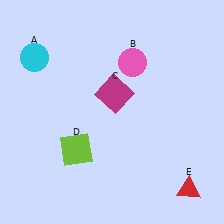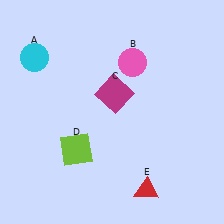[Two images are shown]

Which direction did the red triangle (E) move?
The red triangle (E) moved left.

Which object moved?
The red triangle (E) moved left.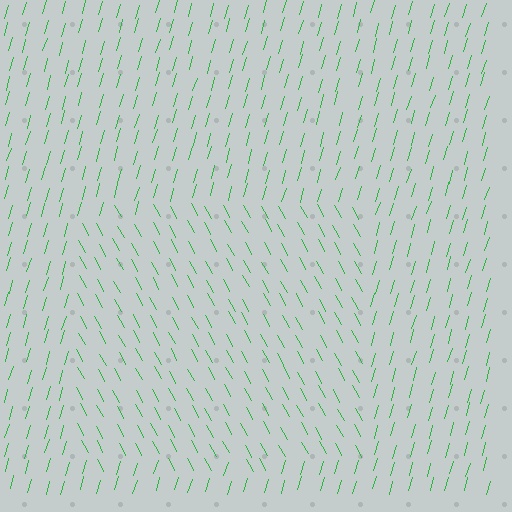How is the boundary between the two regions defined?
The boundary is defined purely by a change in line orientation (approximately 45 degrees difference). All lines are the same color and thickness.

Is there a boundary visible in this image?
Yes, there is a texture boundary formed by a change in line orientation.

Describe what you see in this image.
The image is filled with small green line segments. A rectangle region in the image has lines oriented differently from the surrounding lines, creating a visible texture boundary.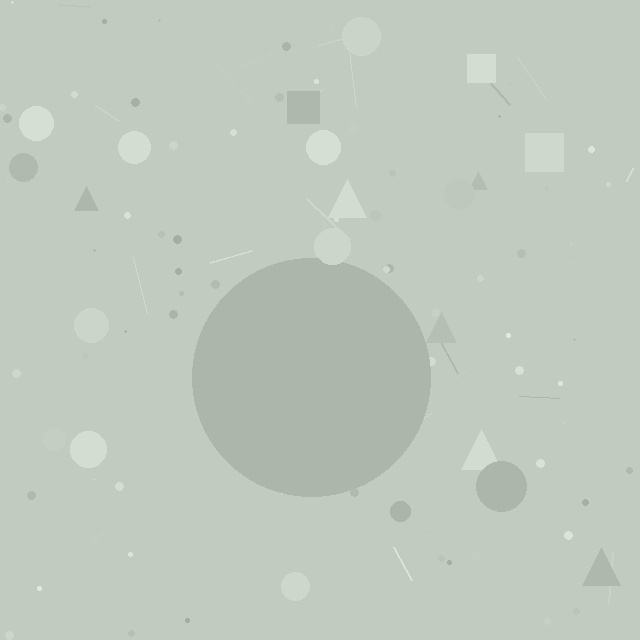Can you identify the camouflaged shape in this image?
The camouflaged shape is a circle.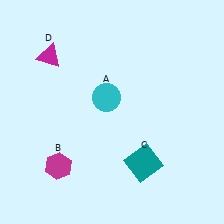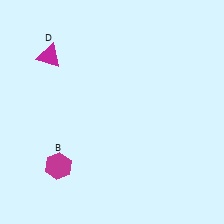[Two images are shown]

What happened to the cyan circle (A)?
The cyan circle (A) was removed in Image 2. It was in the top-left area of Image 1.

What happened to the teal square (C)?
The teal square (C) was removed in Image 2. It was in the bottom-right area of Image 1.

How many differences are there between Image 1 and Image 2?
There are 2 differences between the two images.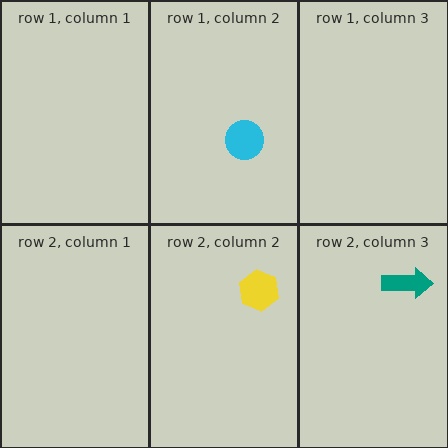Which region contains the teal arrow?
The row 2, column 3 region.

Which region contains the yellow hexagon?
The row 2, column 2 region.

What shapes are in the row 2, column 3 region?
The teal arrow.